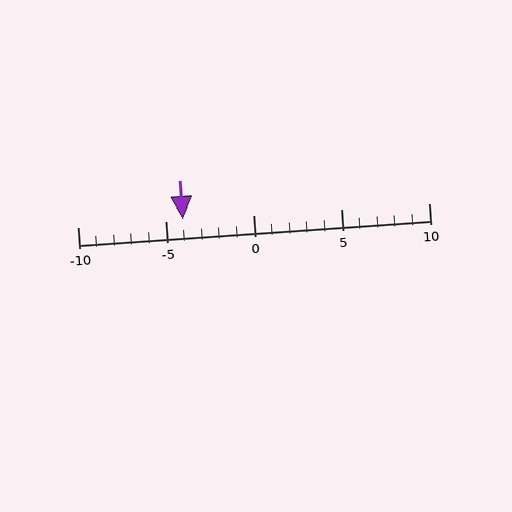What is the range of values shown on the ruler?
The ruler shows values from -10 to 10.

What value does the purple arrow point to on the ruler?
The purple arrow points to approximately -4.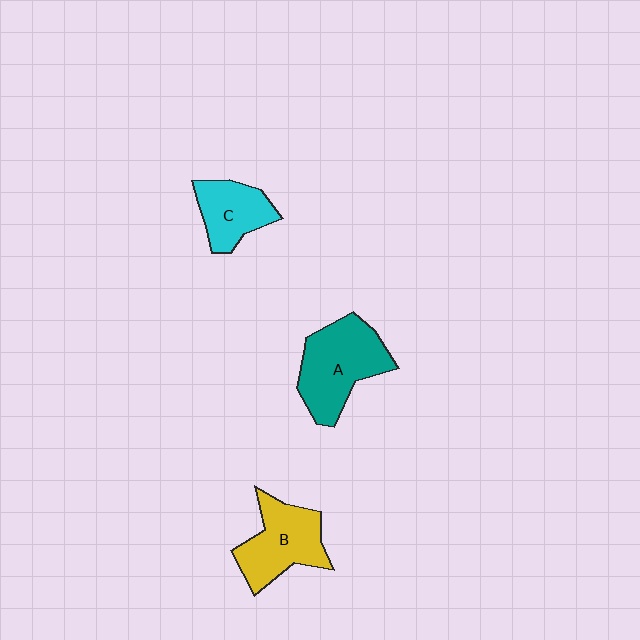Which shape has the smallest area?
Shape C (cyan).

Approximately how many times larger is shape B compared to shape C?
Approximately 1.3 times.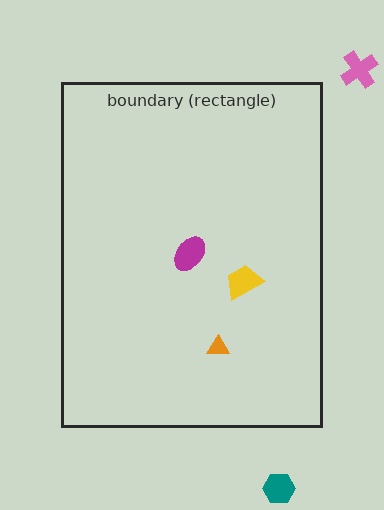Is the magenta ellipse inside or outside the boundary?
Inside.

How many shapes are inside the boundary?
3 inside, 2 outside.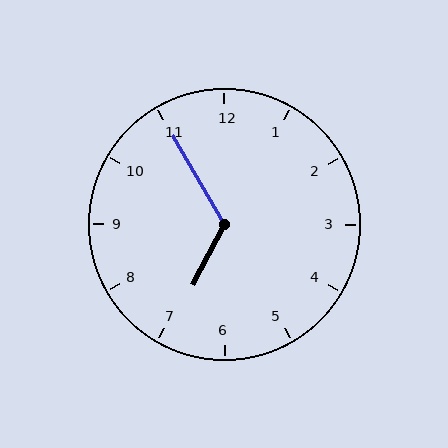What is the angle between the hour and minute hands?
Approximately 122 degrees.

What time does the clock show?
6:55.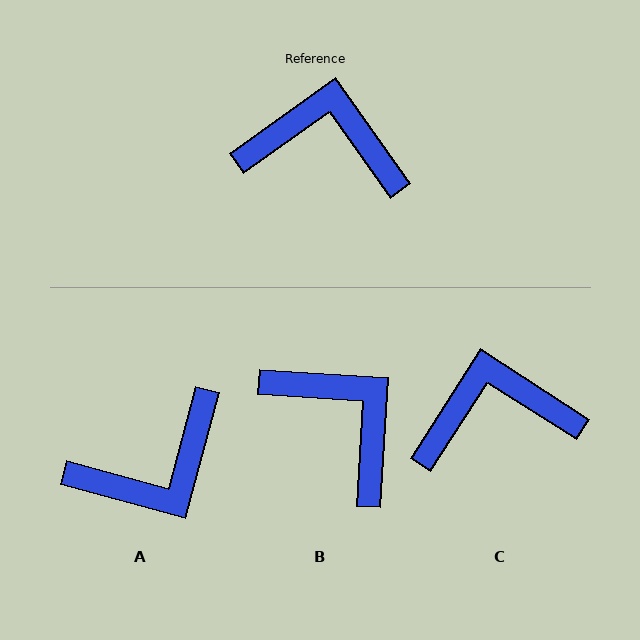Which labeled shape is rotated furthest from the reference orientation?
A, about 141 degrees away.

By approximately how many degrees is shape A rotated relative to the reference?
Approximately 141 degrees clockwise.